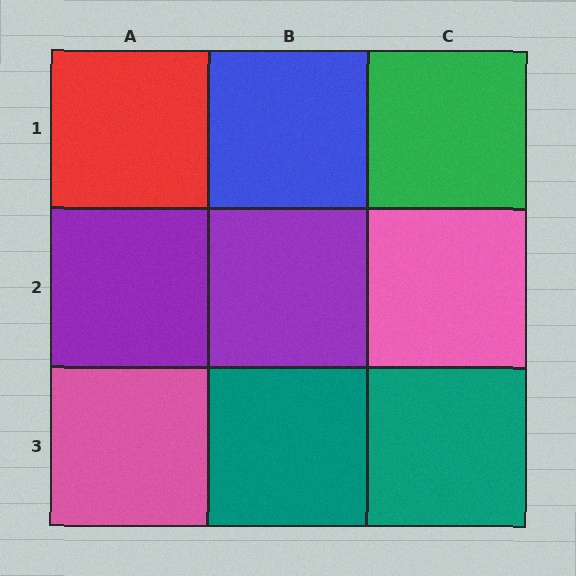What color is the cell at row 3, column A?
Pink.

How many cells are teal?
2 cells are teal.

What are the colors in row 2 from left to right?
Purple, purple, pink.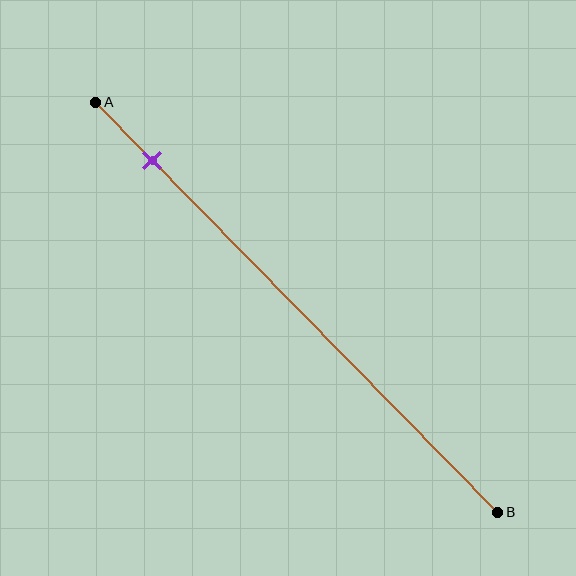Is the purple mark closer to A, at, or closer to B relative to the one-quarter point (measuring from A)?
The purple mark is closer to point A than the one-quarter point of segment AB.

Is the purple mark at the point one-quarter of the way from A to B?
No, the mark is at about 15% from A, not at the 25% one-quarter point.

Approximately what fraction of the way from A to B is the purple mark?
The purple mark is approximately 15% of the way from A to B.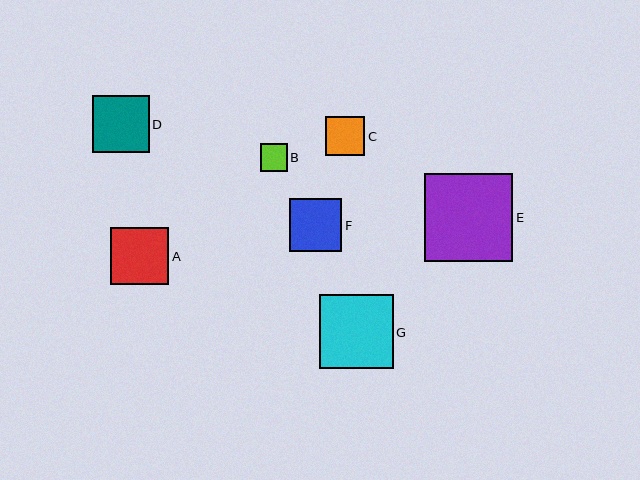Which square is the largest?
Square E is the largest with a size of approximately 88 pixels.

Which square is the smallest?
Square B is the smallest with a size of approximately 27 pixels.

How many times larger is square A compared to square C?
Square A is approximately 1.5 times the size of square C.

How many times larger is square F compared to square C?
Square F is approximately 1.3 times the size of square C.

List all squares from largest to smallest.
From largest to smallest: E, G, A, D, F, C, B.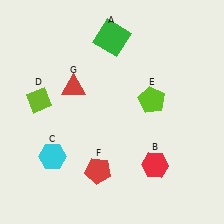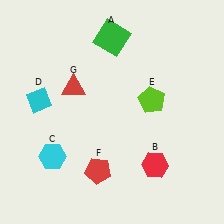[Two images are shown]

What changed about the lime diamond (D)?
In Image 1, D is lime. In Image 2, it changed to cyan.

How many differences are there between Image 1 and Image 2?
There is 1 difference between the two images.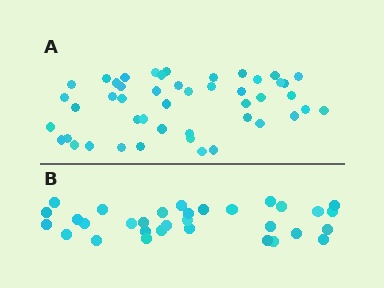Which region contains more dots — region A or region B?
Region A (the top region) has more dots.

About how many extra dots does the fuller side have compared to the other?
Region A has approximately 15 more dots than region B.